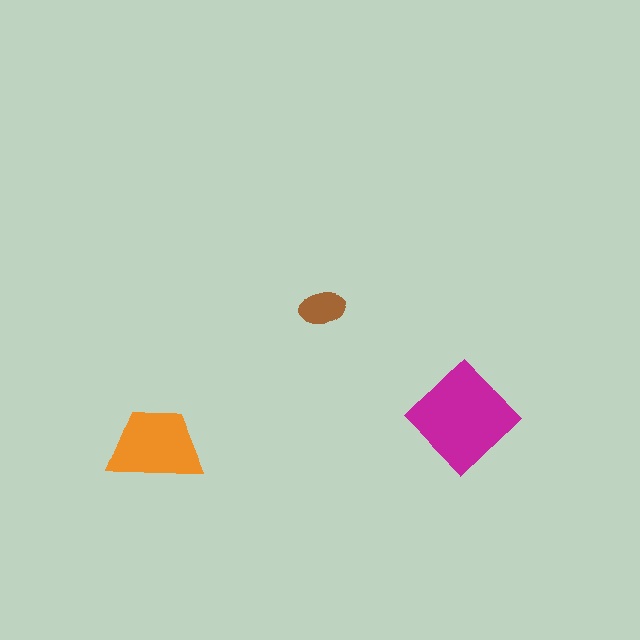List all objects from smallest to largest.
The brown ellipse, the orange trapezoid, the magenta diamond.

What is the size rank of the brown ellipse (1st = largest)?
3rd.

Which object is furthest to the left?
The orange trapezoid is leftmost.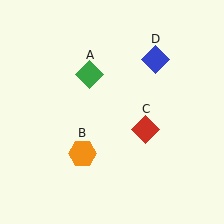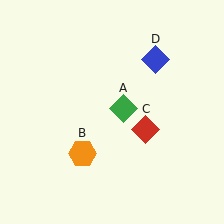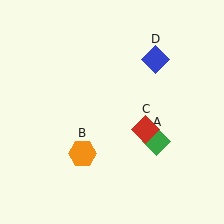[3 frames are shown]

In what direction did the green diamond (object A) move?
The green diamond (object A) moved down and to the right.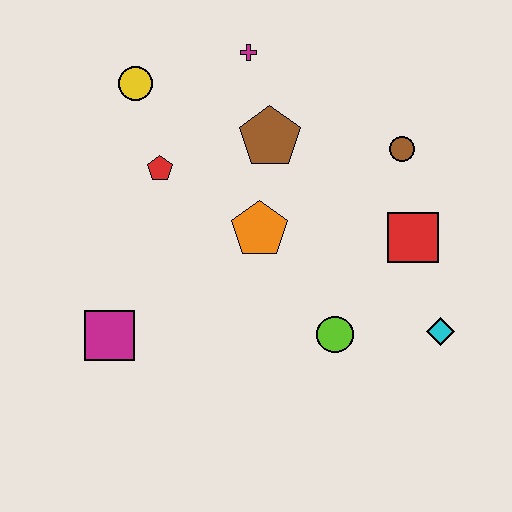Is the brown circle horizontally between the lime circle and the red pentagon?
No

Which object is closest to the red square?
The brown circle is closest to the red square.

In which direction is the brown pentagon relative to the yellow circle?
The brown pentagon is to the right of the yellow circle.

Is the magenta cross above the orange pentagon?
Yes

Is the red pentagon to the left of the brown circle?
Yes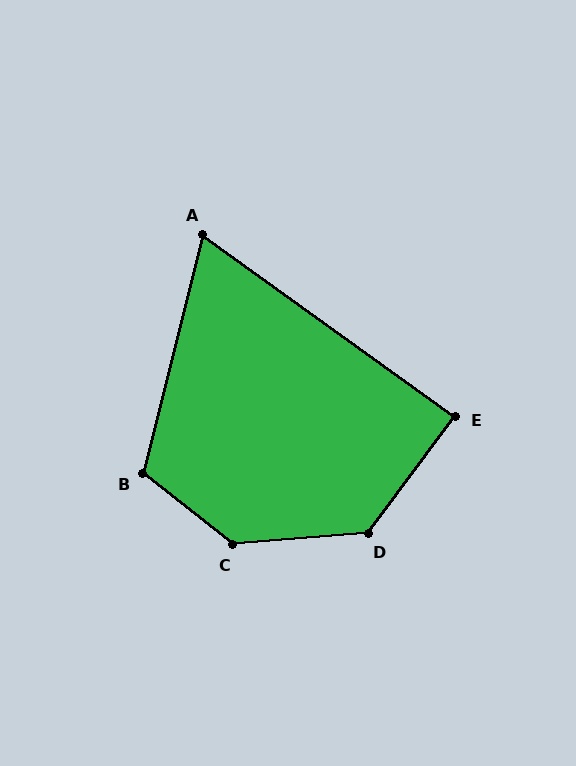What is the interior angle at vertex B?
Approximately 114 degrees (obtuse).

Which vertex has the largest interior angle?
C, at approximately 137 degrees.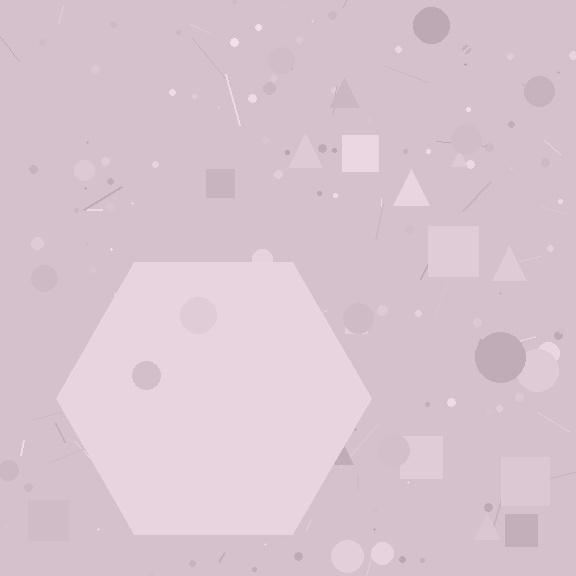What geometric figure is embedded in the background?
A hexagon is embedded in the background.